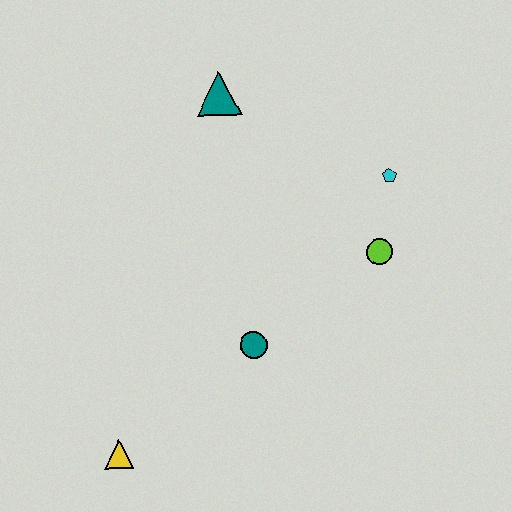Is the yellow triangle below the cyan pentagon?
Yes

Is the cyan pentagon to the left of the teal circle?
No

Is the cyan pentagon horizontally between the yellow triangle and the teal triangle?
No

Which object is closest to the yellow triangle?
The teal circle is closest to the yellow triangle.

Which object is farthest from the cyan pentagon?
The yellow triangle is farthest from the cyan pentagon.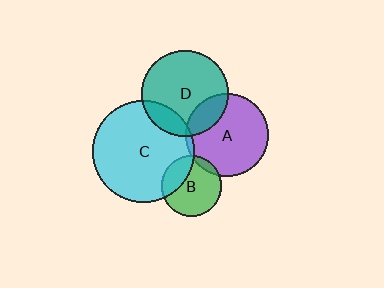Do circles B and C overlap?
Yes.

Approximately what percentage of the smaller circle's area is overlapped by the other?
Approximately 30%.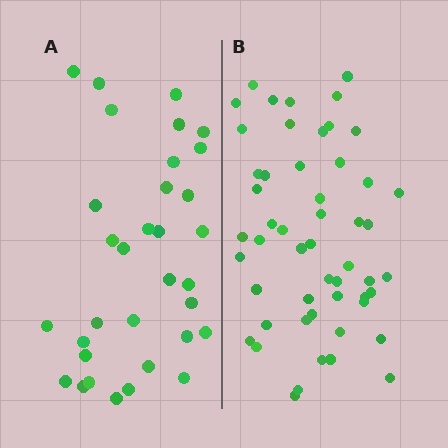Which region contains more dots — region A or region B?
Region B (the right region) has more dots.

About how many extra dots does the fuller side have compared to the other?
Region B has approximately 20 more dots than region A.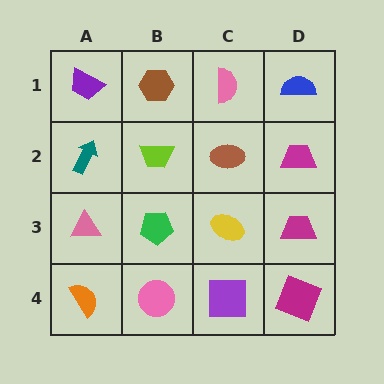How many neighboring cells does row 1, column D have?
2.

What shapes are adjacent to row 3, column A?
A teal arrow (row 2, column A), an orange semicircle (row 4, column A), a green pentagon (row 3, column B).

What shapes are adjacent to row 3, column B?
A lime trapezoid (row 2, column B), a pink circle (row 4, column B), a pink triangle (row 3, column A), a yellow ellipse (row 3, column C).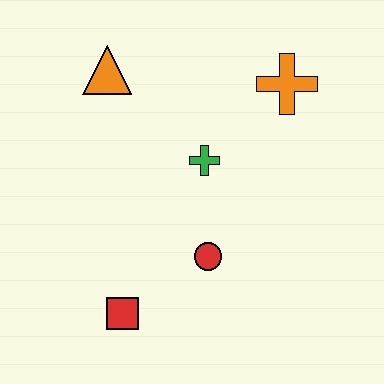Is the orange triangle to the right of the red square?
No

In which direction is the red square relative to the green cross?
The red square is below the green cross.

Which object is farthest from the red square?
The orange cross is farthest from the red square.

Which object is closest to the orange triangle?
The green cross is closest to the orange triangle.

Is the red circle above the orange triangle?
No